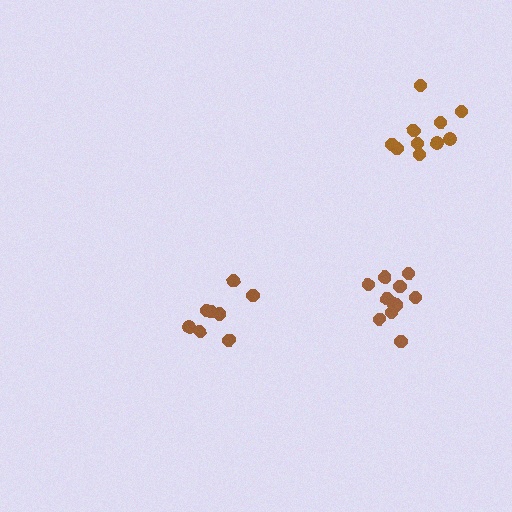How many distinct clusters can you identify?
There are 3 distinct clusters.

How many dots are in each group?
Group 1: 11 dots, Group 2: 8 dots, Group 3: 10 dots (29 total).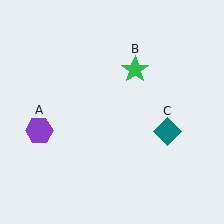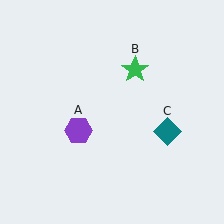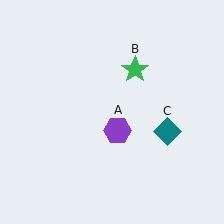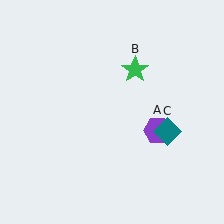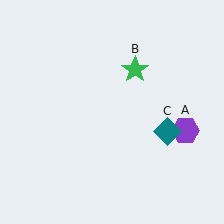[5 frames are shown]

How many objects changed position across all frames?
1 object changed position: purple hexagon (object A).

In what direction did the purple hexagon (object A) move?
The purple hexagon (object A) moved right.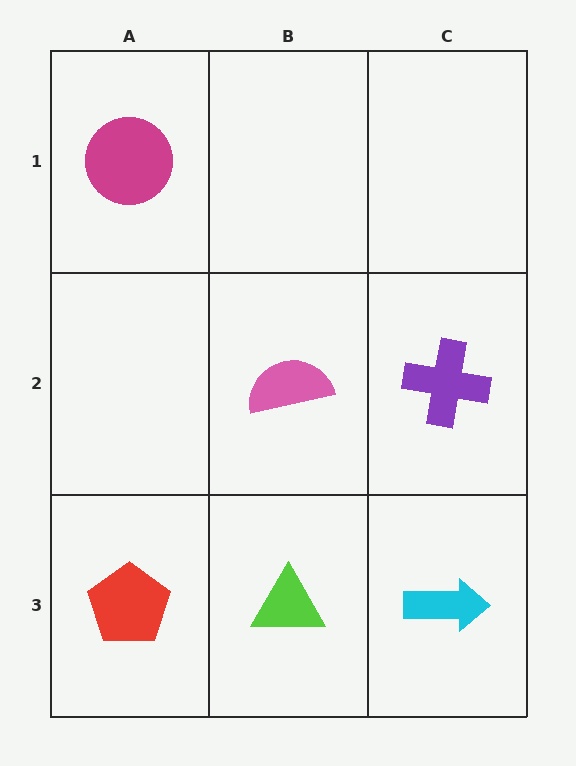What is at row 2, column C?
A purple cross.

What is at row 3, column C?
A cyan arrow.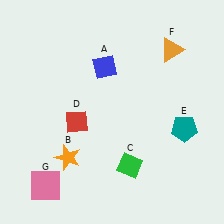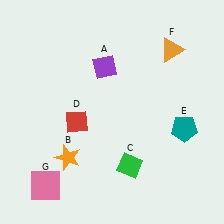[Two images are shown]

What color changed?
The diamond (A) changed from blue in Image 1 to purple in Image 2.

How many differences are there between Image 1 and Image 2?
There is 1 difference between the two images.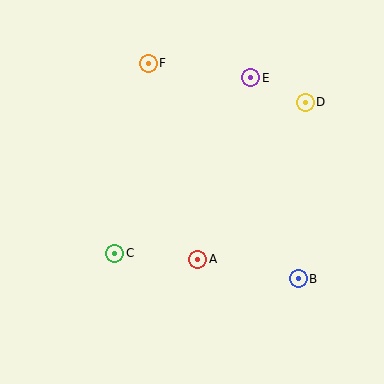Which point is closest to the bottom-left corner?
Point C is closest to the bottom-left corner.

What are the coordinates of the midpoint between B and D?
The midpoint between B and D is at (302, 191).